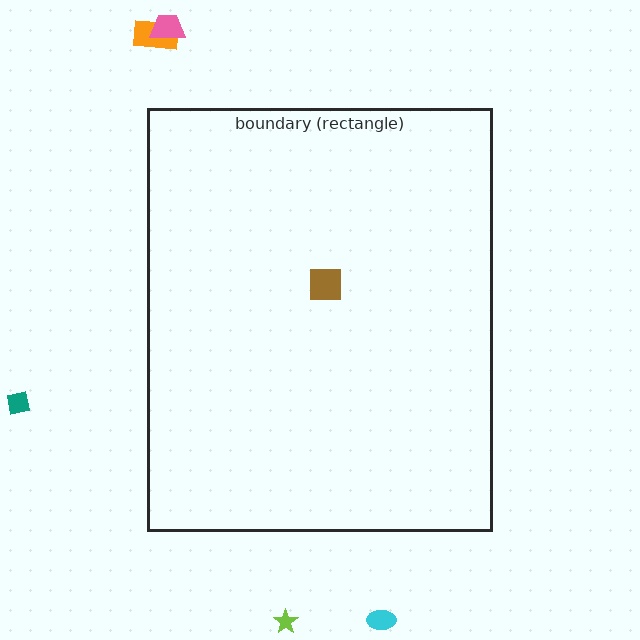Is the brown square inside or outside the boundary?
Inside.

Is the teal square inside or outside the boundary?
Outside.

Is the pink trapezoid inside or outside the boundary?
Outside.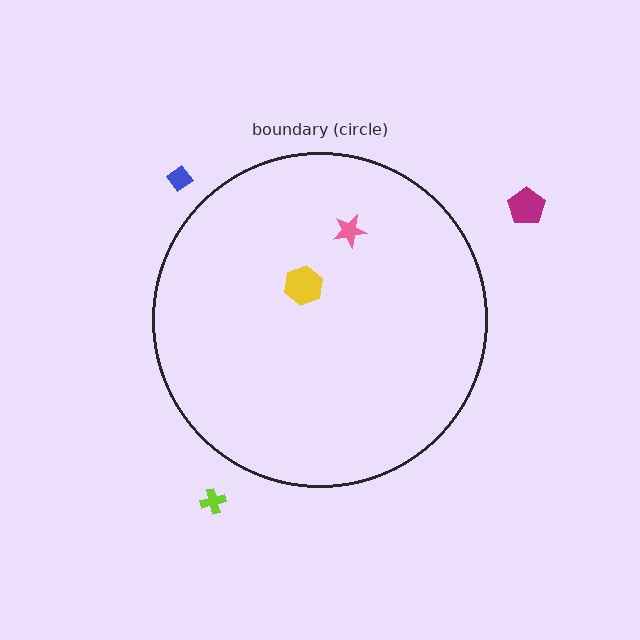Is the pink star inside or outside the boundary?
Inside.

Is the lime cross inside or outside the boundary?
Outside.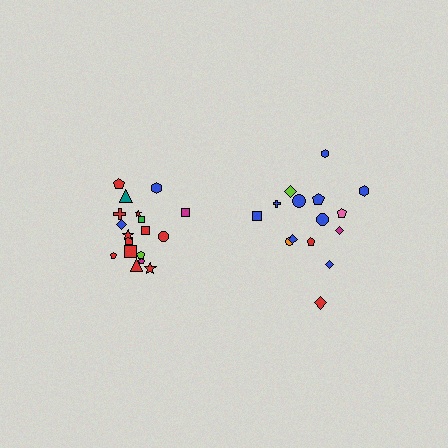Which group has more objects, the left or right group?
The left group.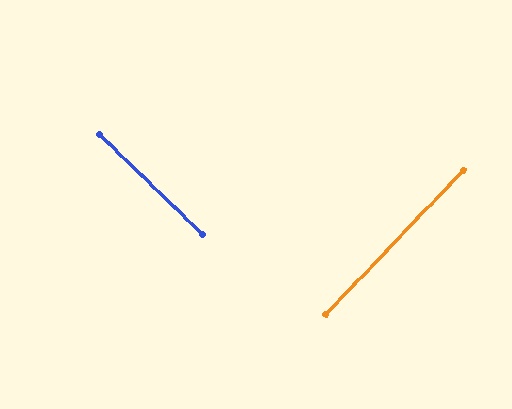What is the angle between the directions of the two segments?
Approximately 90 degrees.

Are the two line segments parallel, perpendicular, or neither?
Perpendicular — they meet at approximately 90°.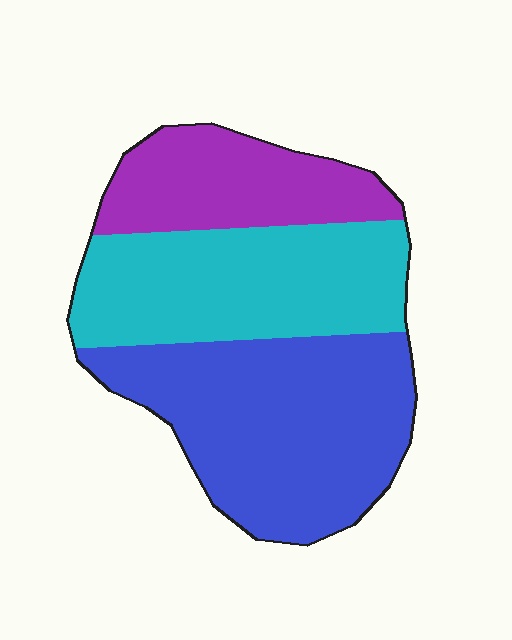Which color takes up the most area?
Blue, at roughly 45%.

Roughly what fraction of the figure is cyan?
Cyan takes up between a third and a half of the figure.